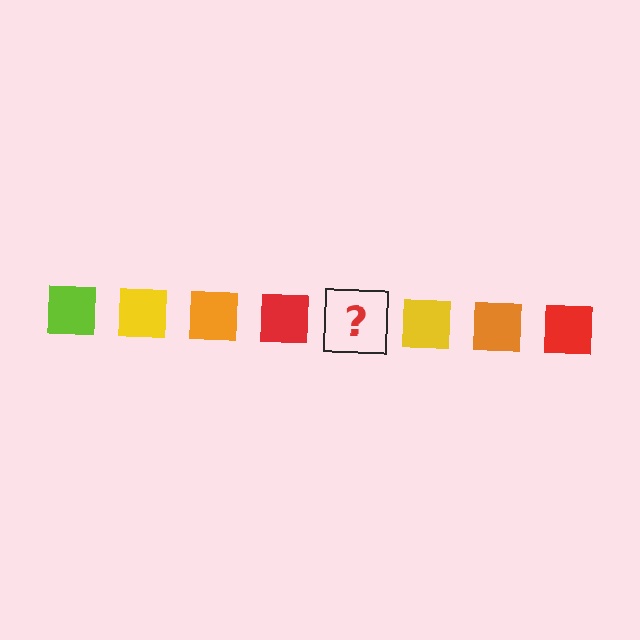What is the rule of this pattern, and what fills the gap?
The rule is that the pattern cycles through lime, yellow, orange, red squares. The gap should be filled with a lime square.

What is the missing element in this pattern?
The missing element is a lime square.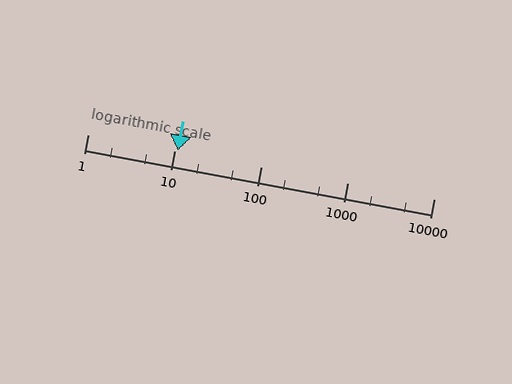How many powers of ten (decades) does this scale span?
The scale spans 4 decades, from 1 to 10000.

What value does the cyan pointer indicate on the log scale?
The pointer indicates approximately 11.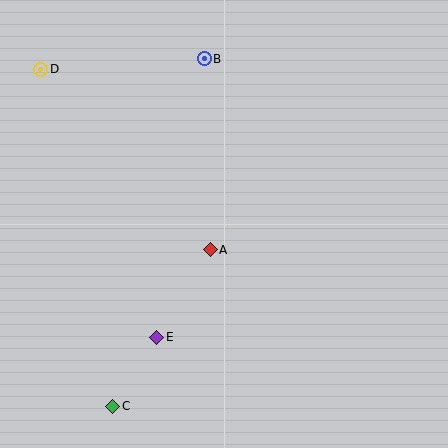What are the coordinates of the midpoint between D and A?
The midpoint between D and A is at (126, 160).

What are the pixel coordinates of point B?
Point B is at (204, 59).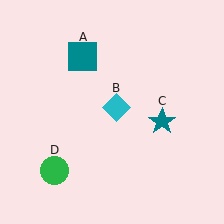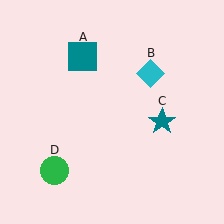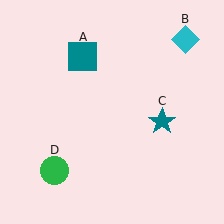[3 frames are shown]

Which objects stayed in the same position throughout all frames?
Teal square (object A) and teal star (object C) and green circle (object D) remained stationary.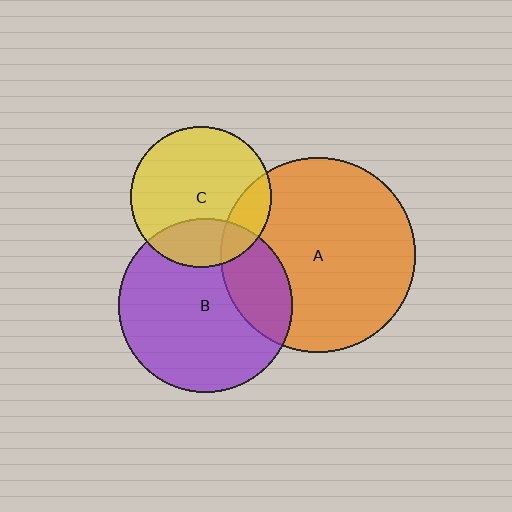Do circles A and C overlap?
Yes.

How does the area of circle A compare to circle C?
Approximately 1.9 times.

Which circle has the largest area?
Circle A (orange).